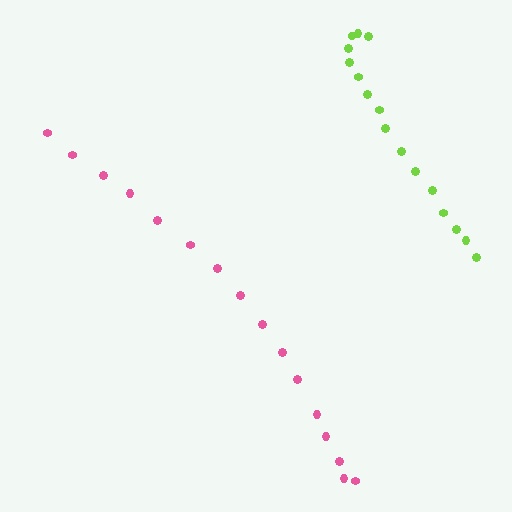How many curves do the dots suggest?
There are 2 distinct paths.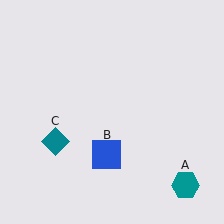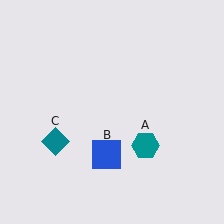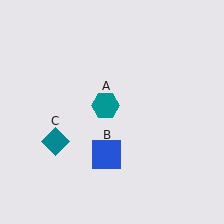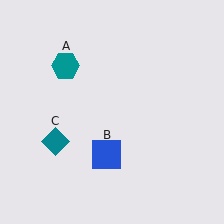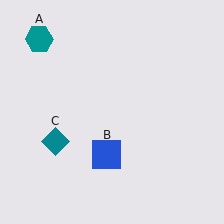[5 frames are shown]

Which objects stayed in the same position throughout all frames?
Blue square (object B) and teal diamond (object C) remained stationary.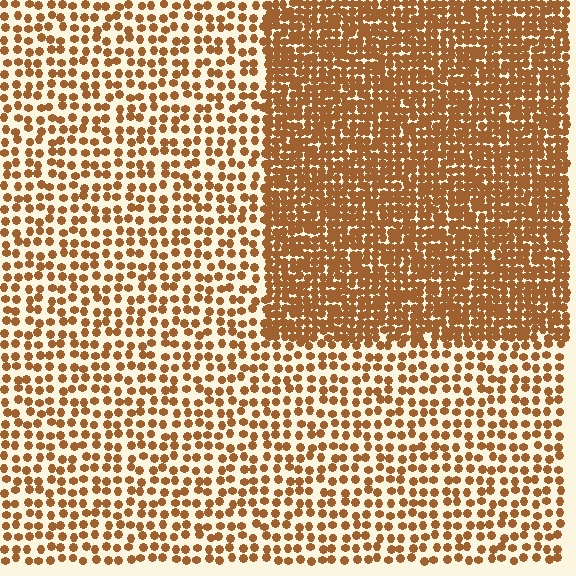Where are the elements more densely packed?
The elements are more densely packed inside the rectangle boundary.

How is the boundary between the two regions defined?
The boundary is defined by a change in element density (approximately 2.2x ratio). All elements are the same color, size, and shape.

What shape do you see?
I see a rectangle.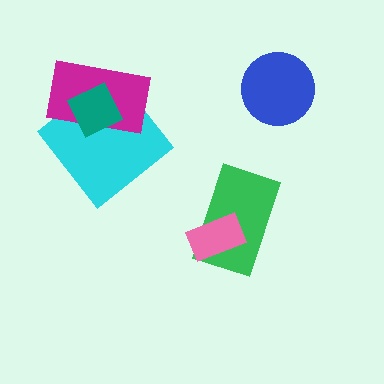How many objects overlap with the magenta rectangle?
2 objects overlap with the magenta rectangle.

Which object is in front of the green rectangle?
The pink rectangle is in front of the green rectangle.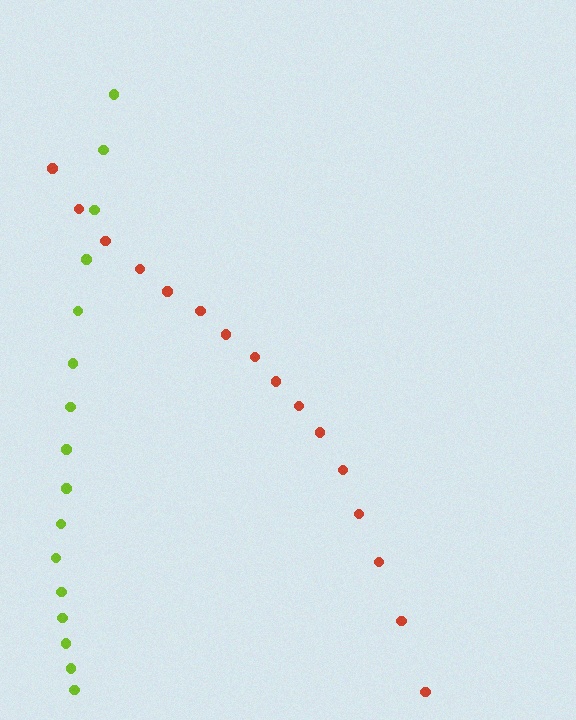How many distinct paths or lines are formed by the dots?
There are 2 distinct paths.